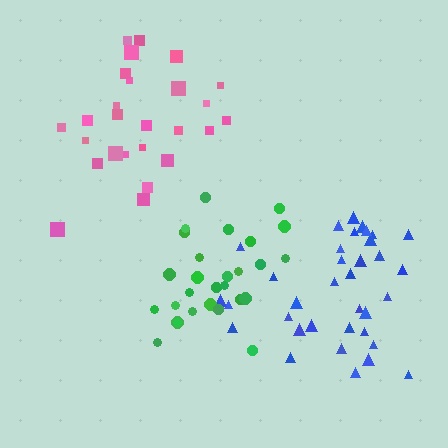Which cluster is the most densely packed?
Green.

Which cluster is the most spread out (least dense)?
Blue.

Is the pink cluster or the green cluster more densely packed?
Green.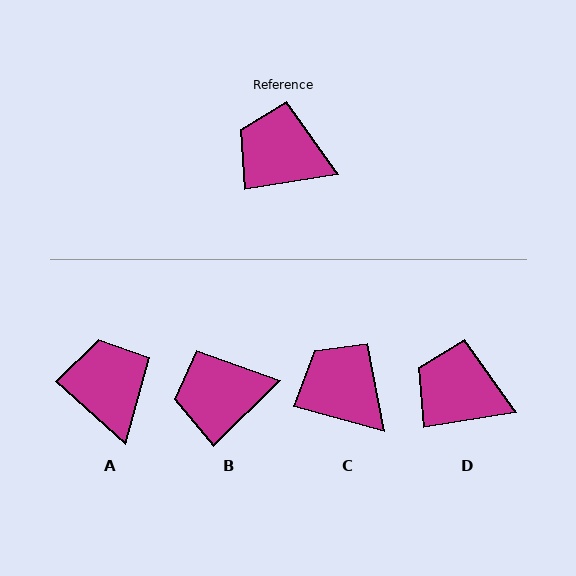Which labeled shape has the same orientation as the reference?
D.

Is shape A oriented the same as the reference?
No, it is off by about 50 degrees.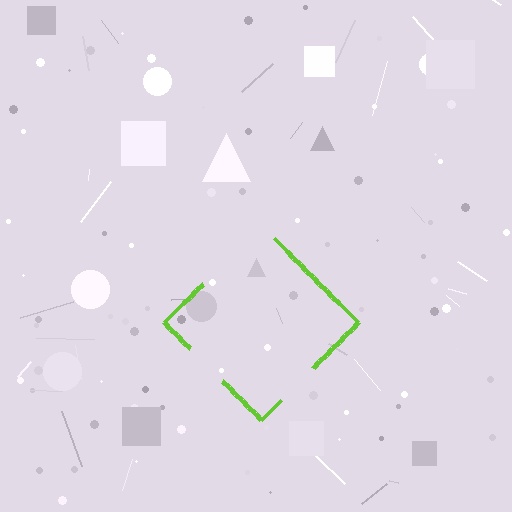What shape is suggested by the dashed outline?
The dashed outline suggests a diamond.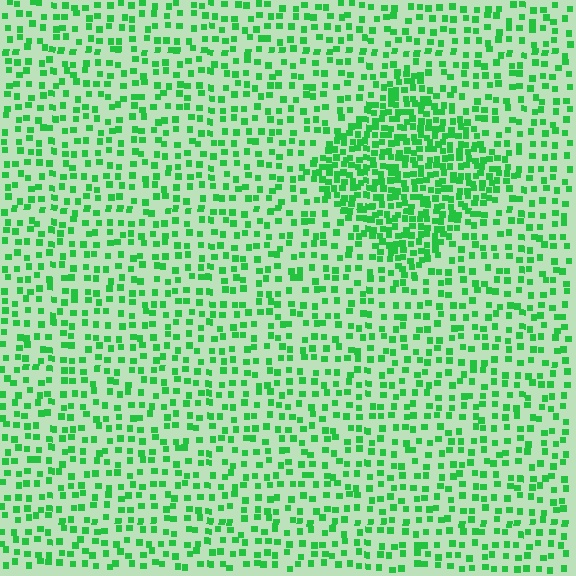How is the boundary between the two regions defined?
The boundary is defined by a change in element density (approximately 2.2x ratio). All elements are the same color, size, and shape.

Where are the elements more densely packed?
The elements are more densely packed inside the diamond boundary.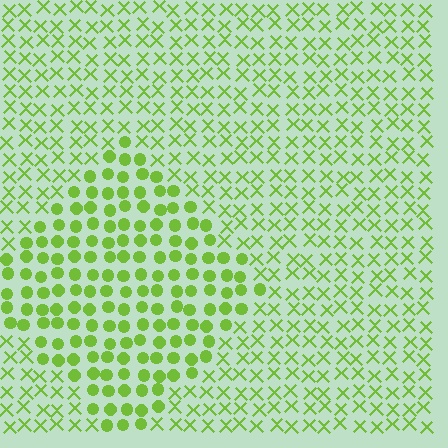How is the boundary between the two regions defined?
The boundary is defined by a change in element shape: circles inside vs. X marks outside. All elements share the same color and spacing.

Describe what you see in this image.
The image is filled with small lime elements arranged in a uniform grid. A diamond-shaped region contains circles, while the surrounding area contains X marks. The boundary is defined purely by the change in element shape.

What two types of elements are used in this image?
The image uses circles inside the diamond region and X marks outside it.